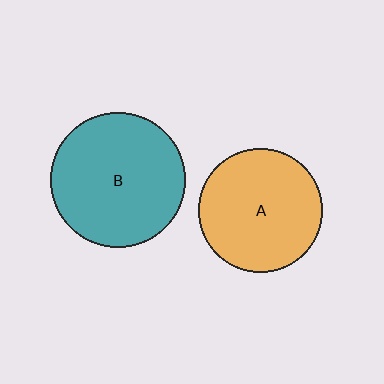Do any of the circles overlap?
No, none of the circles overlap.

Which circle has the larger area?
Circle B (teal).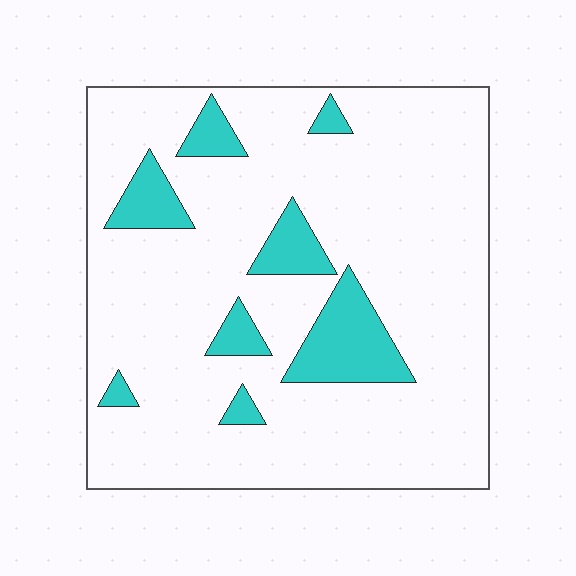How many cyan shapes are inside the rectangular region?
8.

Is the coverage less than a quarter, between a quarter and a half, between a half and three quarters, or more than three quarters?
Less than a quarter.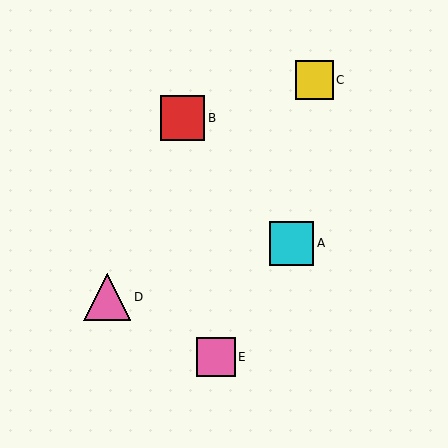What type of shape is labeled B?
Shape B is a red square.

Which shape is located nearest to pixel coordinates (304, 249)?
The cyan square (labeled A) at (291, 243) is nearest to that location.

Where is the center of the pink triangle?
The center of the pink triangle is at (107, 297).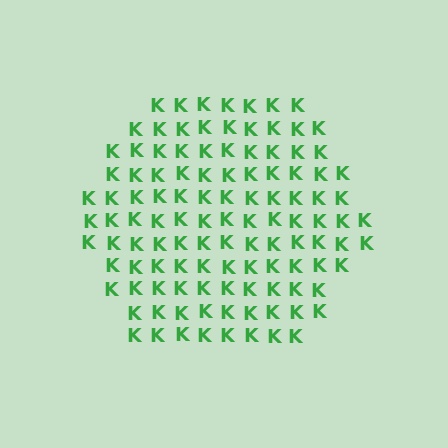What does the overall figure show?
The overall figure shows a hexagon.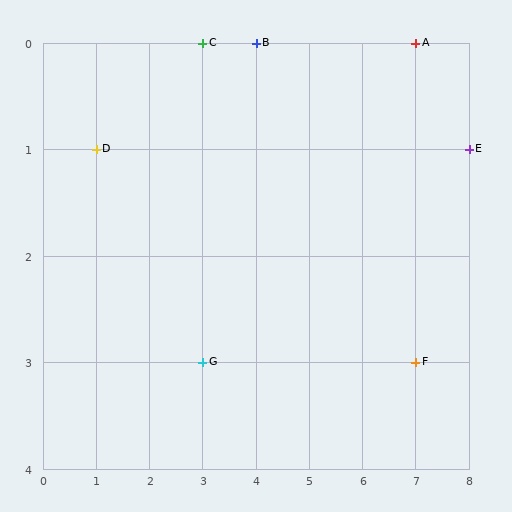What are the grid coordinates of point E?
Point E is at grid coordinates (8, 1).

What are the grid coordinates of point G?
Point G is at grid coordinates (3, 3).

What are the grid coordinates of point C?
Point C is at grid coordinates (3, 0).